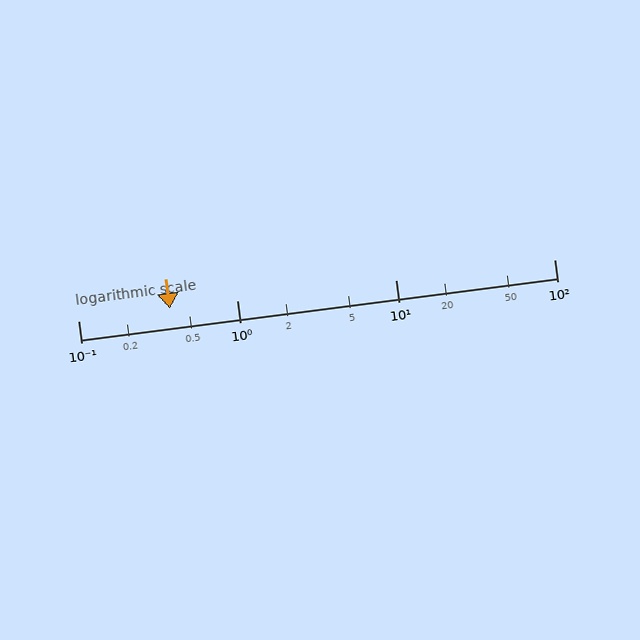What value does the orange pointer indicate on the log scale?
The pointer indicates approximately 0.38.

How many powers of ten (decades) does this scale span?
The scale spans 3 decades, from 0.1 to 100.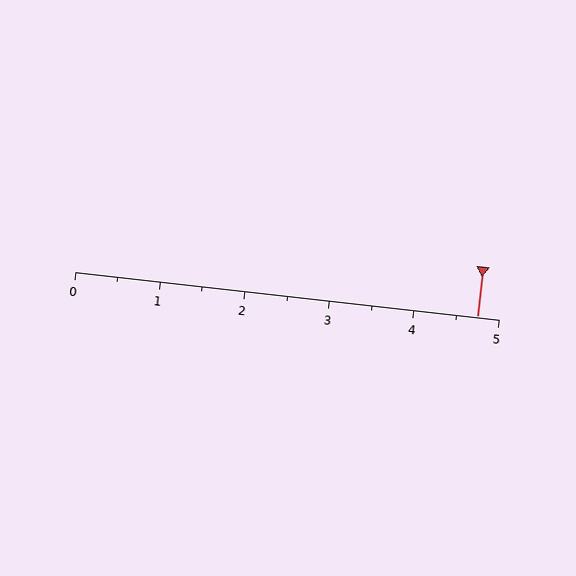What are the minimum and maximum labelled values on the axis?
The axis runs from 0 to 5.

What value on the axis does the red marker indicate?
The marker indicates approximately 4.8.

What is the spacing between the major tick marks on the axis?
The major ticks are spaced 1 apart.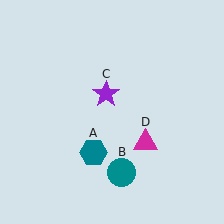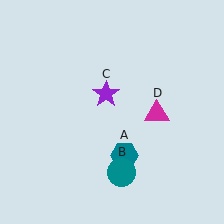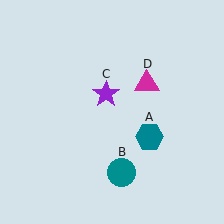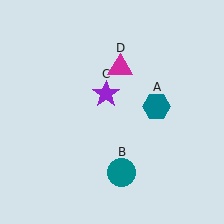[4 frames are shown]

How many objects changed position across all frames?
2 objects changed position: teal hexagon (object A), magenta triangle (object D).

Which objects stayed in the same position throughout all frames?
Teal circle (object B) and purple star (object C) remained stationary.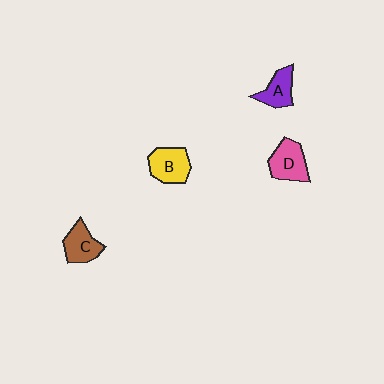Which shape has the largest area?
Shape B (yellow).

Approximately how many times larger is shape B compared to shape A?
Approximately 1.3 times.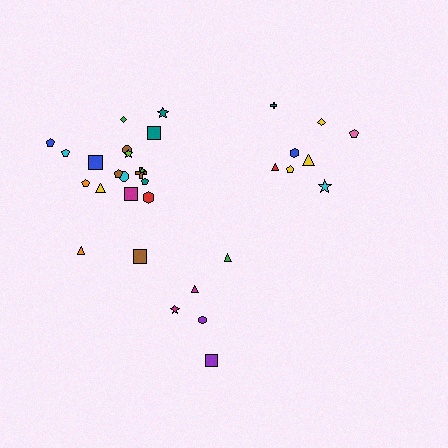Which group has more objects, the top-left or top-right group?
The top-left group.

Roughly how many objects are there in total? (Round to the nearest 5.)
Roughly 30 objects in total.